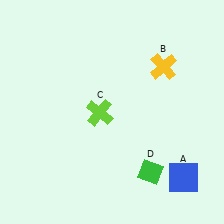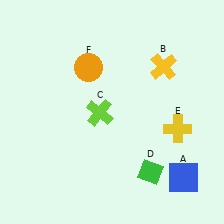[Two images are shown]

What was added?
A yellow cross (E), an orange circle (F) were added in Image 2.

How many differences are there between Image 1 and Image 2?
There are 2 differences between the two images.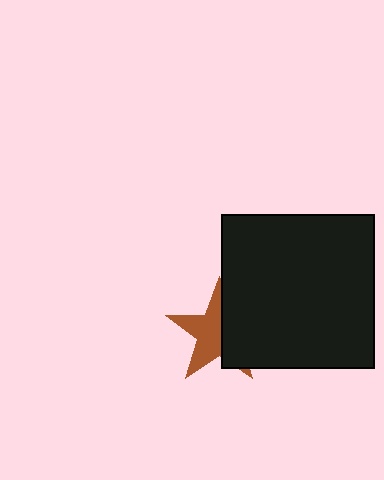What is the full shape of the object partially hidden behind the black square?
The partially hidden object is a brown star.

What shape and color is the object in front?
The object in front is a black square.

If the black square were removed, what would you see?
You would see the complete brown star.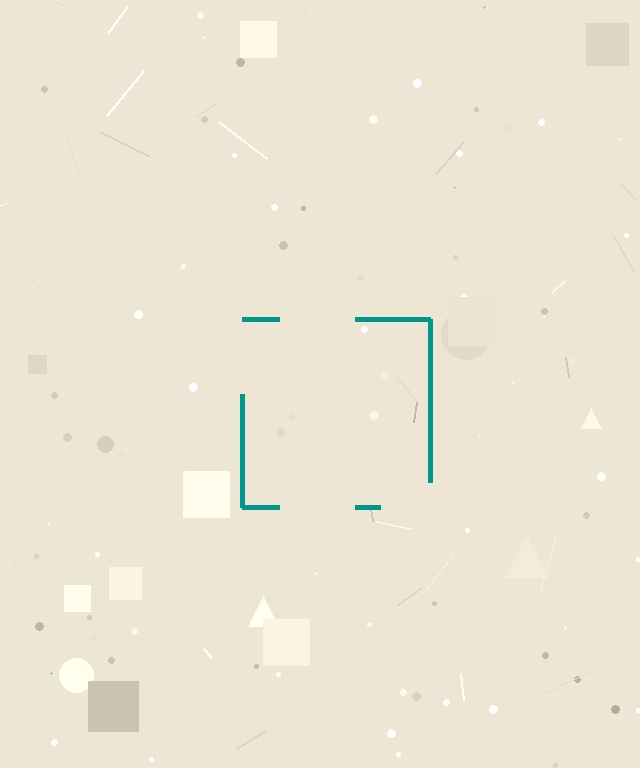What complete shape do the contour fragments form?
The contour fragments form a square.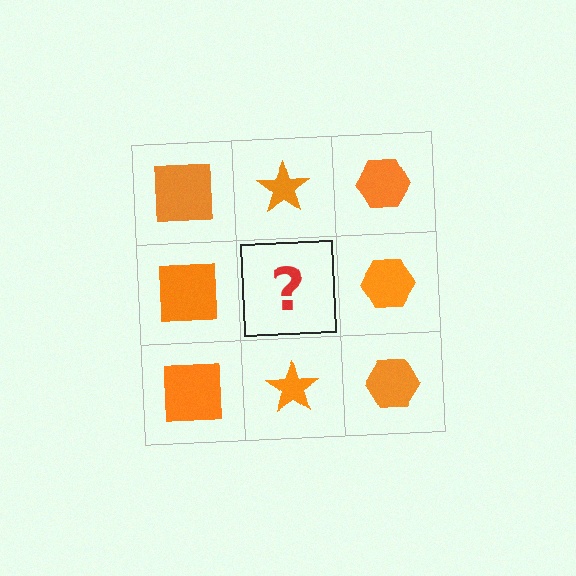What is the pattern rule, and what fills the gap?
The rule is that each column has a consistent shape. The gap should be filled with an orange star.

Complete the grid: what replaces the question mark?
The question mark should be replaced with an orange star.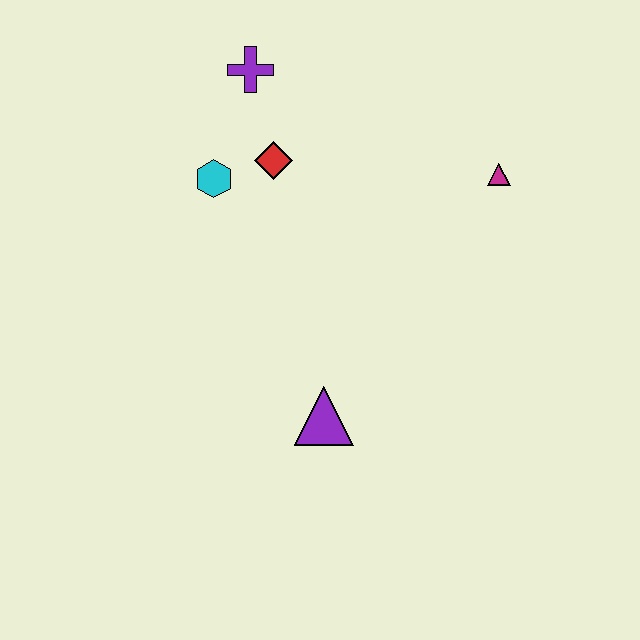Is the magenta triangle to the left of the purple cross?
No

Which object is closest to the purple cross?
The red diamond is closest to the purple cross.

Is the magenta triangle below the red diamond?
Yes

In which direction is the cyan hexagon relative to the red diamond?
The cyan hexagon is to the left of the red diamond.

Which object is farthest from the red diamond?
The purple triangle is farthest from the red diamond.